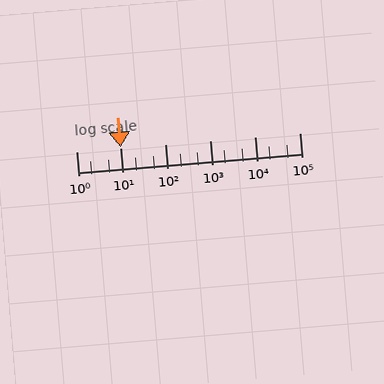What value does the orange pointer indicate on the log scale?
The pointer indicates approximately 9.6.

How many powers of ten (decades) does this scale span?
The scale spans 5 decades, from 1 to 100000.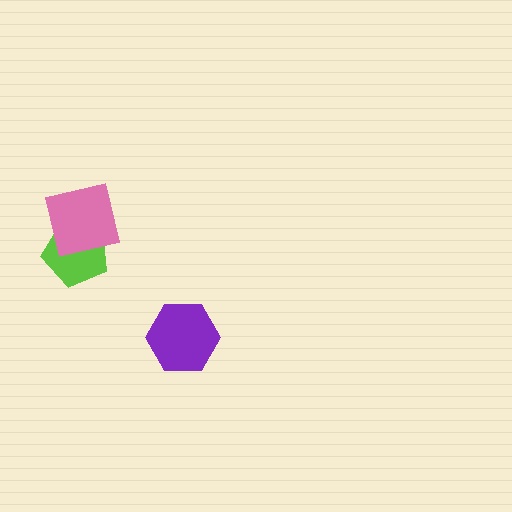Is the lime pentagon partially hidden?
Yes, it is partially covered by another shape.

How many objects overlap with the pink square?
1 object overlaps with the pink square.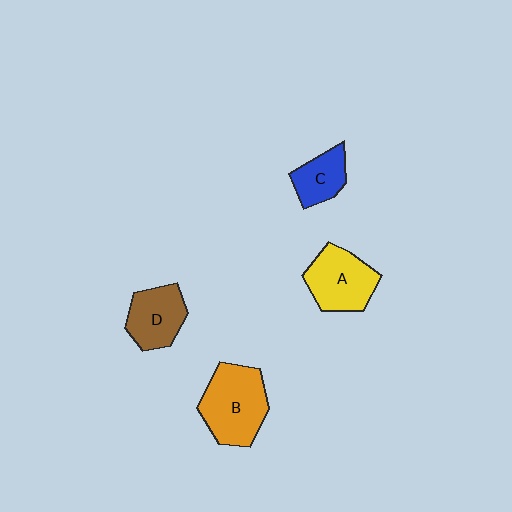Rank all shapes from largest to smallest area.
From largest to smallest: B (orange), A (yellow), D (brown), C (blue).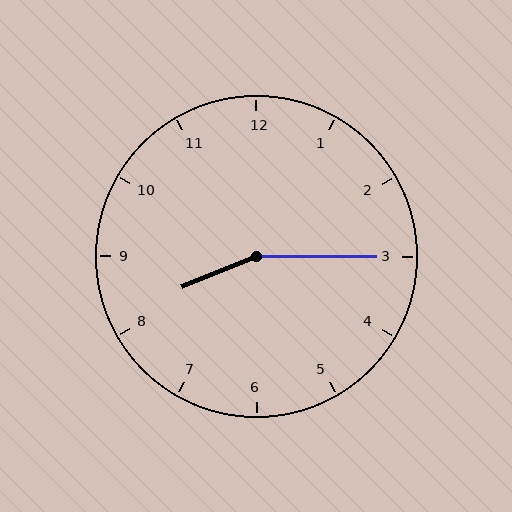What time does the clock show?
8:15.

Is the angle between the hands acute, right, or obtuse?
It is obtuse.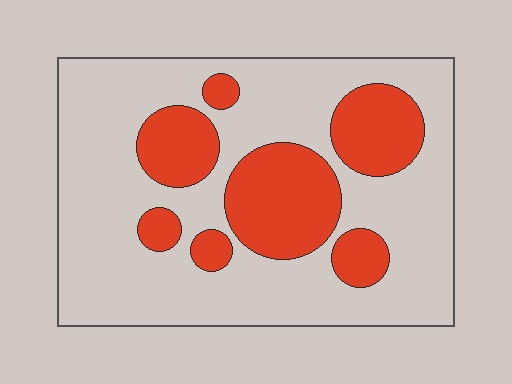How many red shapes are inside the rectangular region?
7.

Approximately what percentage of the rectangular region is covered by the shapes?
Approximately 30%.